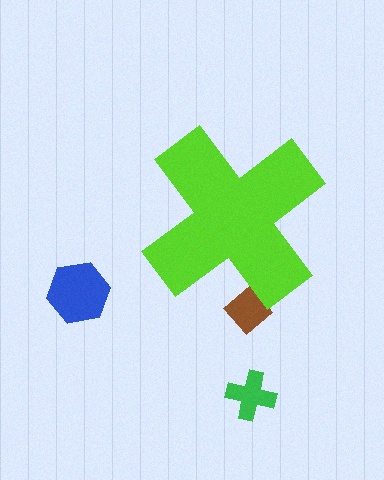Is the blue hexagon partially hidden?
No, the blue hexagon is fully visible.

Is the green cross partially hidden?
No, the green cross is fully visible.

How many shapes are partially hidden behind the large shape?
1 shape is partially hidden.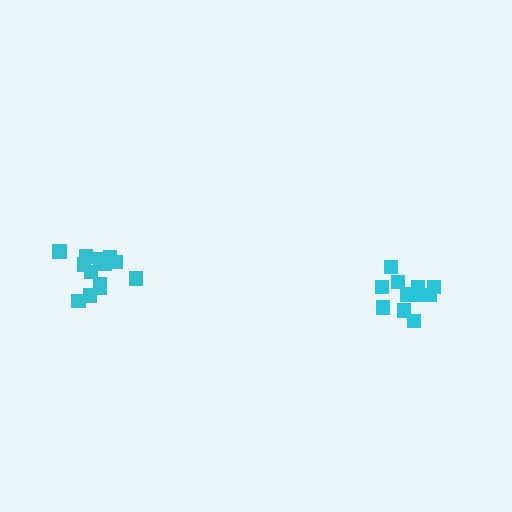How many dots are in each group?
Group 1: 12 dots, Group 2: 13 dots (25 total).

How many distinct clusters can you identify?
There are 2 distinct clusters.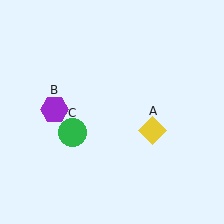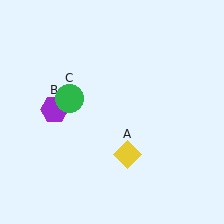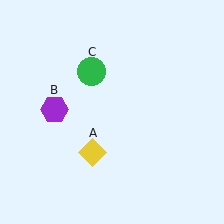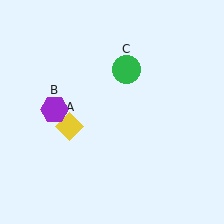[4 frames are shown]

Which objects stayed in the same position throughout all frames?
Purple hexagon (object B) remained stationary.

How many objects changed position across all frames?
2 objects changed position: yellow diamond (object A), green circle (object C).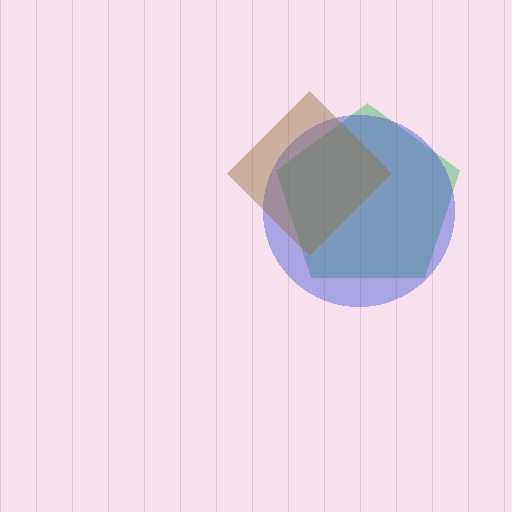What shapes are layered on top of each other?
The layered shapes are: a green pentagon, a blue circle, a brown diamond.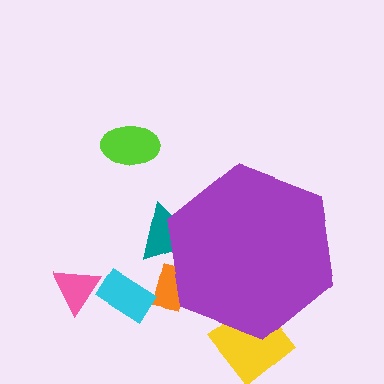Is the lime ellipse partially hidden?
No, the lime ellipse is fully visible.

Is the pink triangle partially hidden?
No, the pink triangle is fully visible.